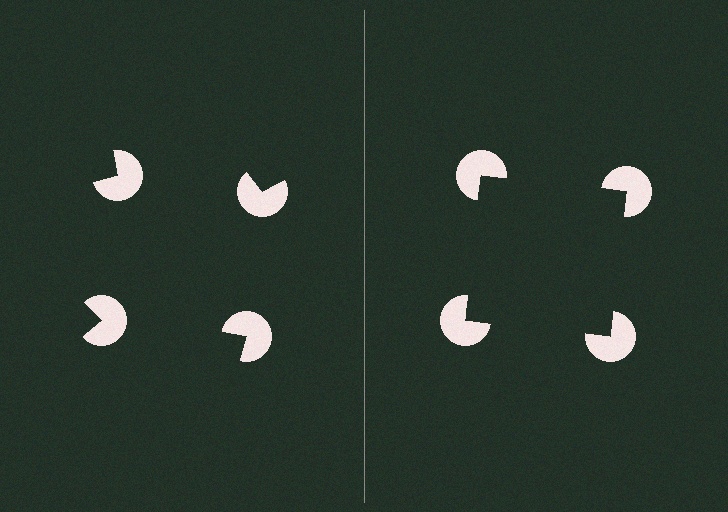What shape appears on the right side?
An illusory square.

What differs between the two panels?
The pac-man discs are positioned identically on both sides; only the wedge orientations differ. On the right they align to a square; on the left they are misaligned.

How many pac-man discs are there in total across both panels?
8 — 4 on each side.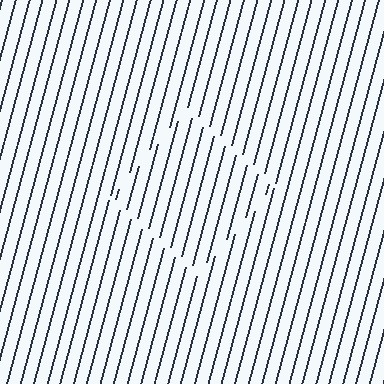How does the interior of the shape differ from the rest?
The interior of the shape contains the same grating, shifted by half a period — the contour is defined by the phase discontinuity where line-ends from the inner and outer gratings abut.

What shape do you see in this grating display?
An illusory square. The interior of the shape contains the same grating, shifted by half a period — the contour is defined by the phase discontinuity where line-ends from the inner and outer gratings abut.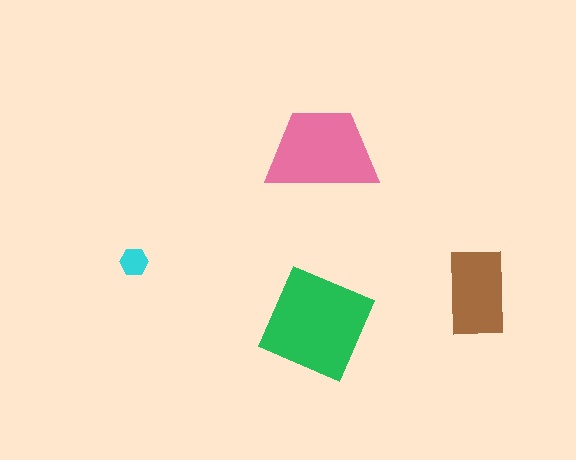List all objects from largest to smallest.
The green diamond, the pink trapezoid, the brown rectangle, the cyan hexagon.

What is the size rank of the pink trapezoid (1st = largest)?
2nd.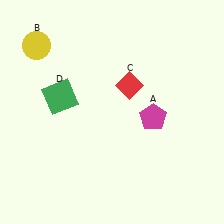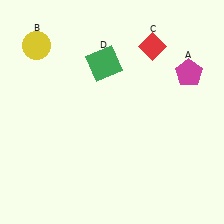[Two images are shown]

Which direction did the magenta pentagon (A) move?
The magenta pentagon (A) moved up.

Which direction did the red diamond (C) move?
The red diamond (C) moved up.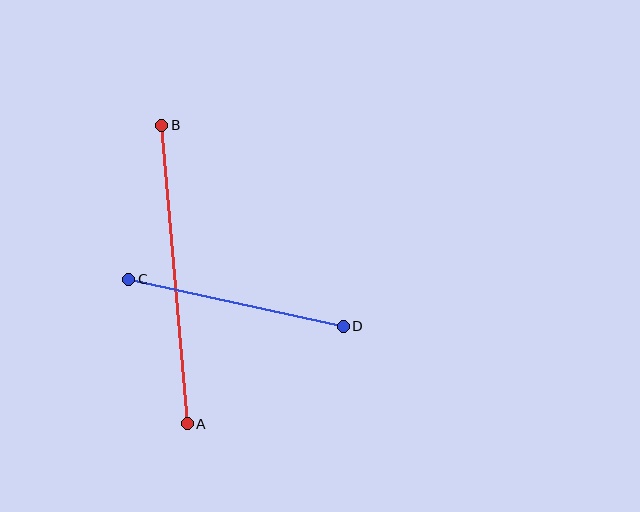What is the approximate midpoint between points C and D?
The midpoint is at approximately (236, 303) pixels.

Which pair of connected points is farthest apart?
Points A and B are farthest apart.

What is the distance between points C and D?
The distance is approximately 220 pixels.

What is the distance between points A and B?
The distance is approximately 299 pixels.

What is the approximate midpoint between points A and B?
The midpoint is at approximately (174, 275) pixels.